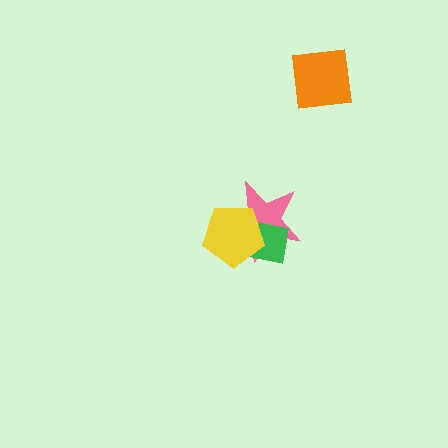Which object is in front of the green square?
The yellow pentagon is in front of the green square.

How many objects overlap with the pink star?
2 objects overlap with the pink star.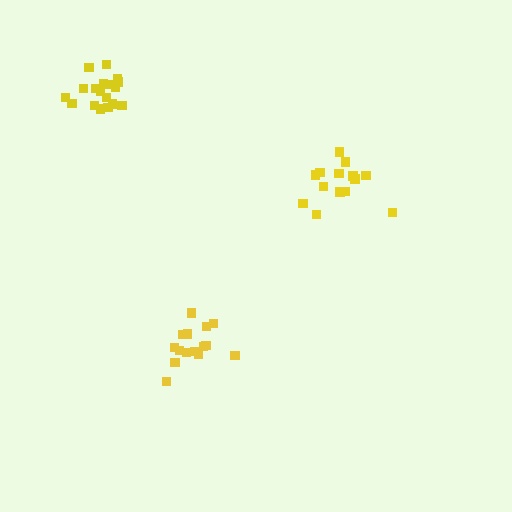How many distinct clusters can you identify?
There are 3 distinct clusters.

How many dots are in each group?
Group 1: 14 dots, Group 2: 15 dots, Group 3: 18 dots (47 total).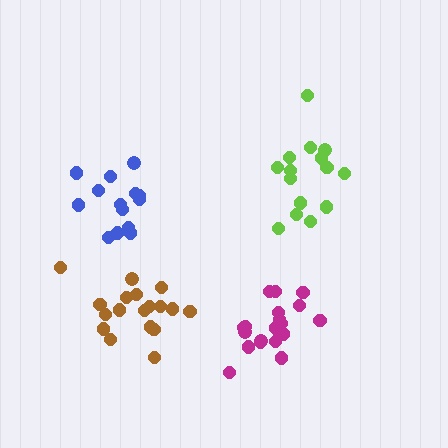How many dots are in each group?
Group 1: 14 dots, Group 2: 18 dots, Group 3: 19 dots, Group 4: 15 dots (66 total).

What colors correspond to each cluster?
The clusters are colored: blue, brown, magenta, lime.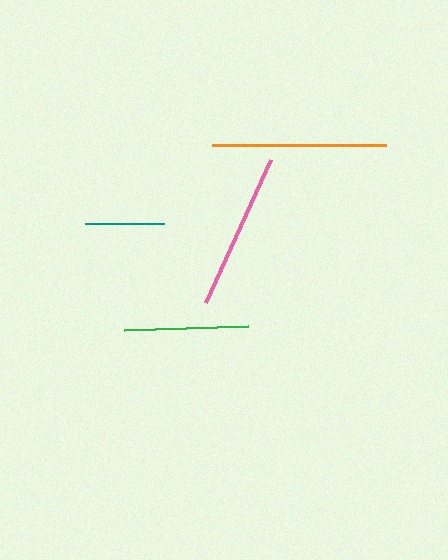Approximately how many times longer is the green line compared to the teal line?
The green line is approximately 1.6 times the length of the teal line.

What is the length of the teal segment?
The teal segment is approximately 79 pixels long.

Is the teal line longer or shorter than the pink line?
The pink line is longer than the teal line.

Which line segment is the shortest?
The teal line is the shortest at approximately 79 pixels.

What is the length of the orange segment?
The orange segment is approximately 173 pixels long.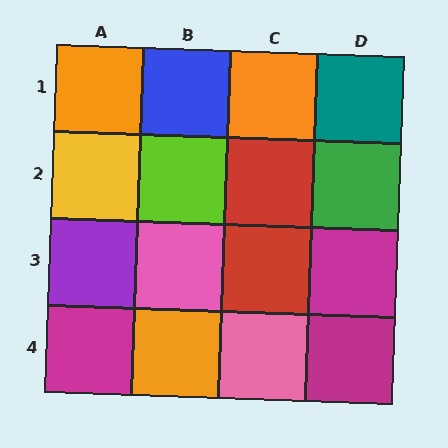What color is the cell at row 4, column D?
Magenta.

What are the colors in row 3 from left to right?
Purple, pink, red, magenta.